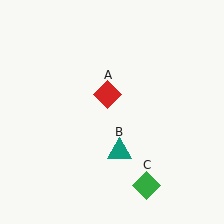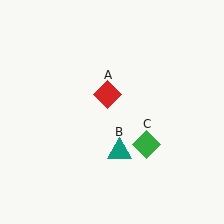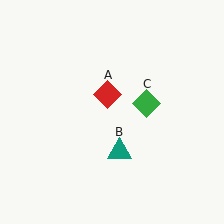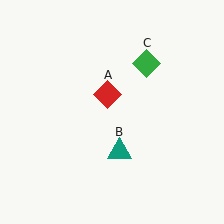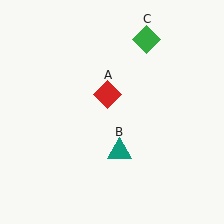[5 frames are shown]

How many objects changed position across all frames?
1 object changed position: green diamond (object C).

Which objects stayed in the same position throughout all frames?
Red diamond (object A) and teal triangle (object B) remained stationary.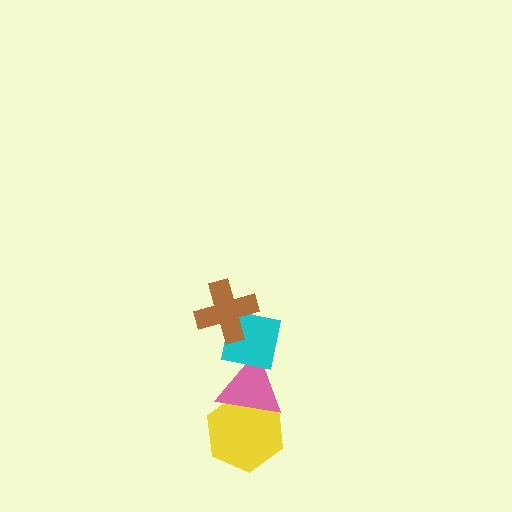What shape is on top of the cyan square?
The brown cross is on top of the cyan square.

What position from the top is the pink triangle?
The pink triangle is 3rd from the top.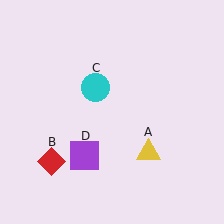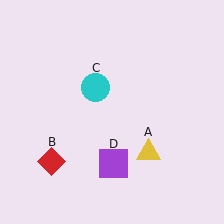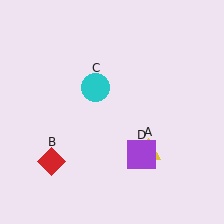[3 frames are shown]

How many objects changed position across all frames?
1 object changed position: purple square (object D).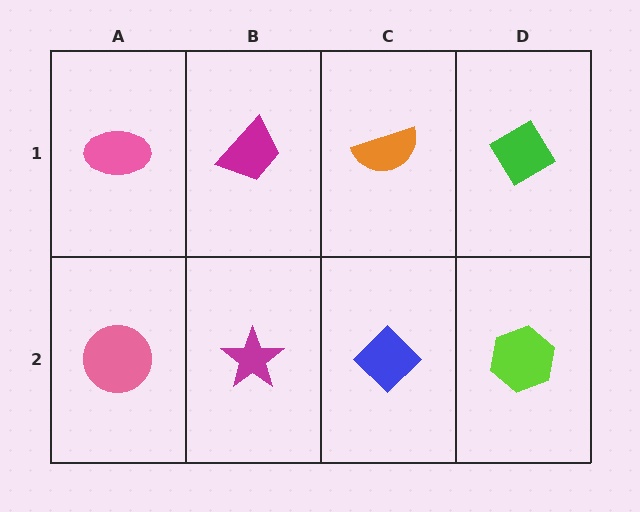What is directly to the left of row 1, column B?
A pink ellipse.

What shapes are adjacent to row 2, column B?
A magenta trapezoid (row 1, column B), a pink circle (row 2, column A), a blue diamond (row 2, column C).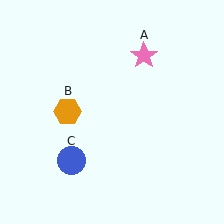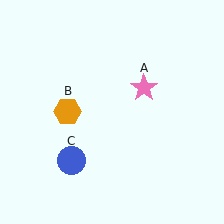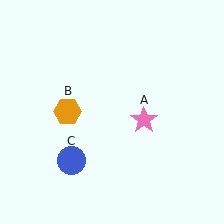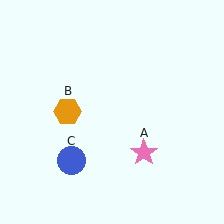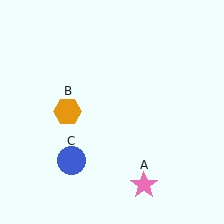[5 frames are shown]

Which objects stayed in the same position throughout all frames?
Orange hexagon (object B) and blue circle (object C) remained stationary.